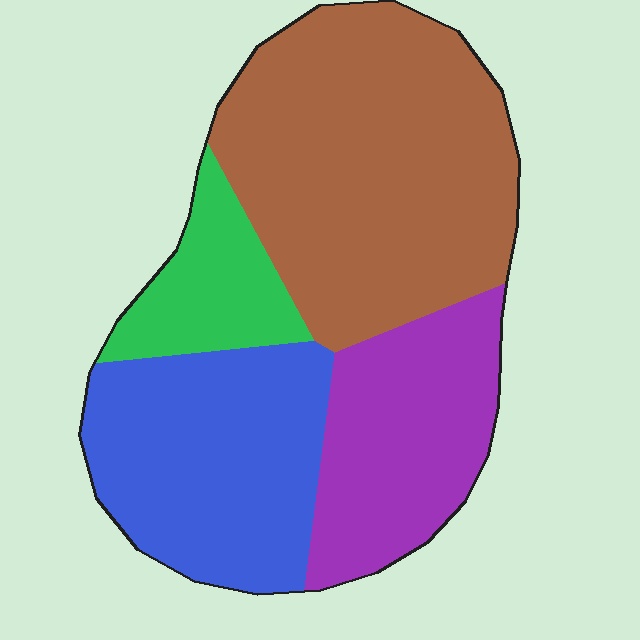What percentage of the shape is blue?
Blue covers 27% of the shape.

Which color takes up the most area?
Brown, at roughly 40%.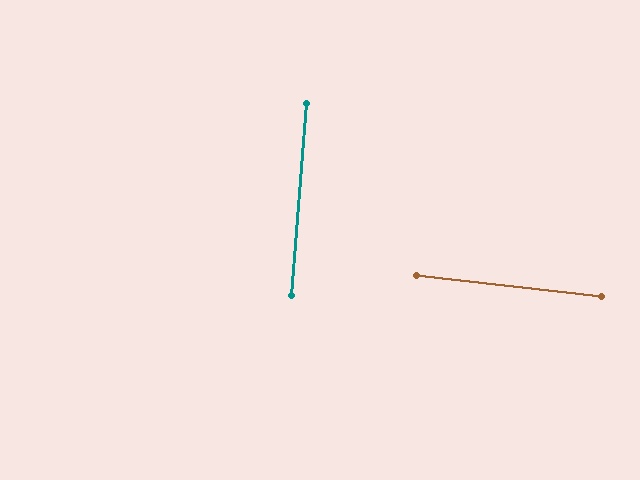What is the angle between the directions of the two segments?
Approximately 88 degrees.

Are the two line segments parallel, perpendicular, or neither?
Perpendicular — they meet at approximately 88°.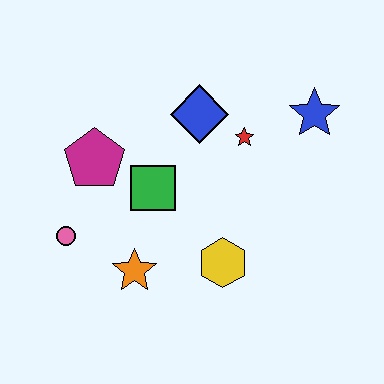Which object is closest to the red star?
The blue diamond is closest to the red star.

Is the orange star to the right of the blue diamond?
No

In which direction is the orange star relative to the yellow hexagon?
The orange star is to the left of the yellow hexagon.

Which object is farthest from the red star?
The pink circle is farthest from the red star.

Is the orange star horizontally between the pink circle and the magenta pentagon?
No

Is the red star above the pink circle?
Yes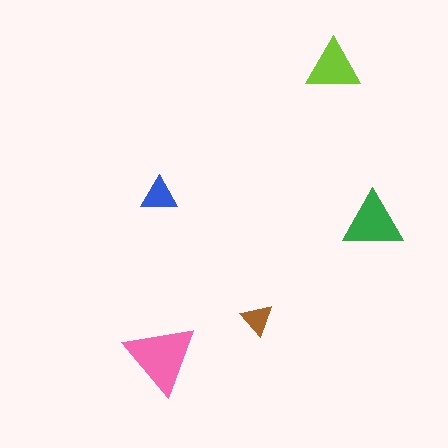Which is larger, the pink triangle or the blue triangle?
The pink one.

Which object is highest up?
The lime triangle is topmost.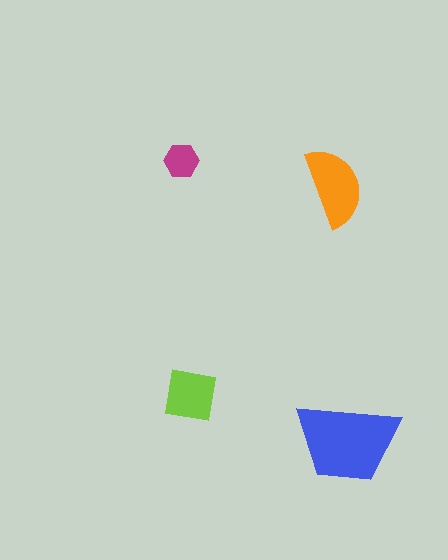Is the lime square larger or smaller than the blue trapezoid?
Smaller.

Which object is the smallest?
The magenta hexagon.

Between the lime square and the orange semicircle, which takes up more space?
The orange semicircle.